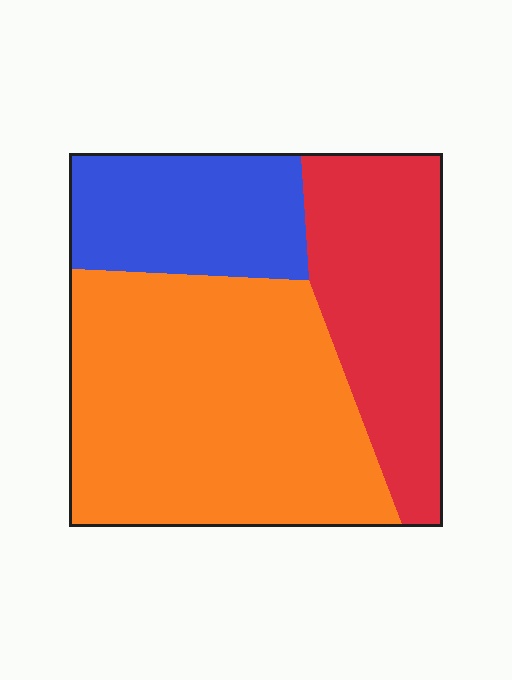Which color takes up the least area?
Blue, at roughly 20%.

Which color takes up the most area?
Orange, at roughly 50%.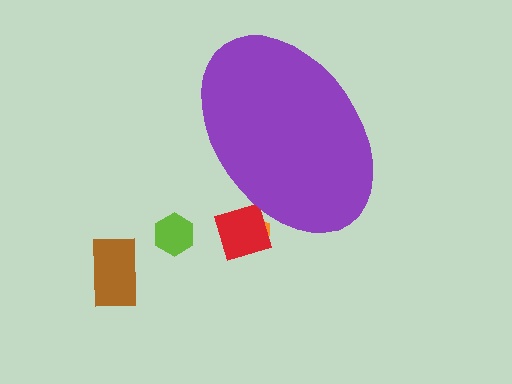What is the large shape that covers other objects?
A purple ellipse.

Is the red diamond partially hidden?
Yes, the red diamond is partially hidden behind the purple ellipse.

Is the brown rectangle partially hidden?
No, the brown rectangle is fully visible.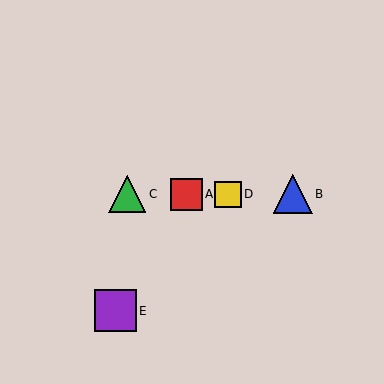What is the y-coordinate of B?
Object B is at y≈194.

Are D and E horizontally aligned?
No, D is at y≈194 and E is at y≈311.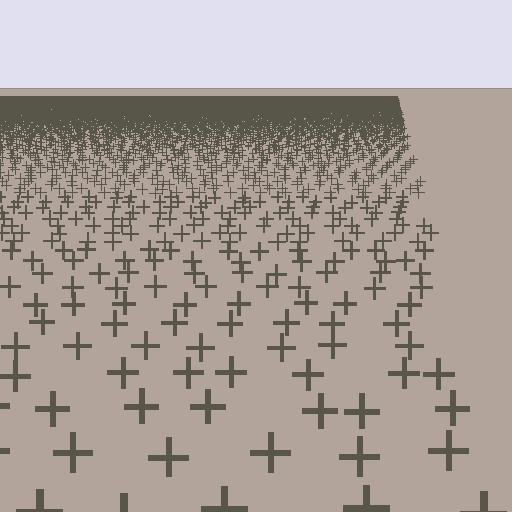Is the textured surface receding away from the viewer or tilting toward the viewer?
The surface is receding away from the viewer. Texture elements get smaller and denser toward the top.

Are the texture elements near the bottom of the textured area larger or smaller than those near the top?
Larger. Near the bottom, elements are closer to the viewer and appear at a bigger on-screen size.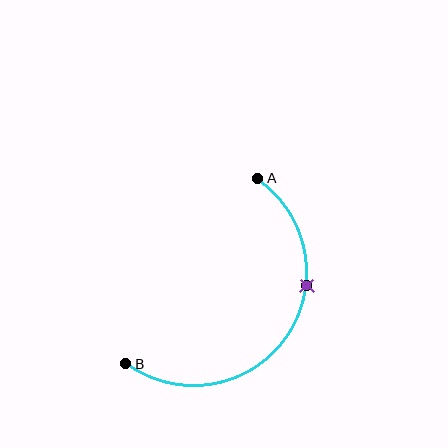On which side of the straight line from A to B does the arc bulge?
The arc bulges below and to the right of the straight line connecting A and B.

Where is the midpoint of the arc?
The arc midpoint is the point on the curve farthest from the straight line joining A and B. It sits below and to the right of that line.